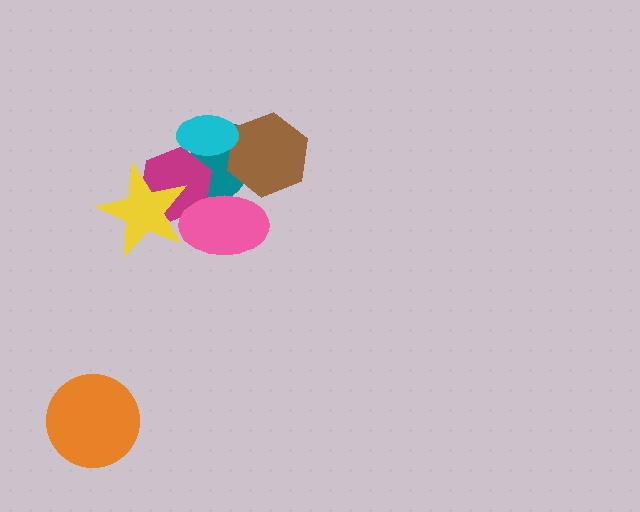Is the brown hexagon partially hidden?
Yes, it is partially covered by another shape.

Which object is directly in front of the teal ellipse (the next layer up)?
The brown hexagon is directly in front of the teal ellipse.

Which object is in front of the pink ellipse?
The yellow star is in front of the pink ellipse.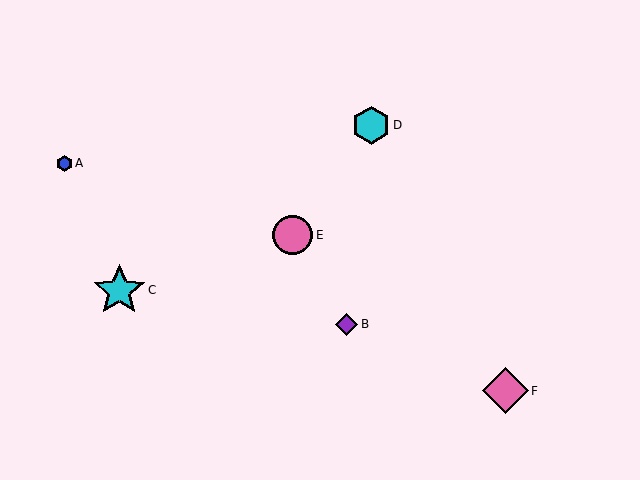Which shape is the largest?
The cyan star (labeled C) is the largest.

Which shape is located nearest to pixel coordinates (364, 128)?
The cyan hexagon (labeled D) at (371, 125) is nearest to that location.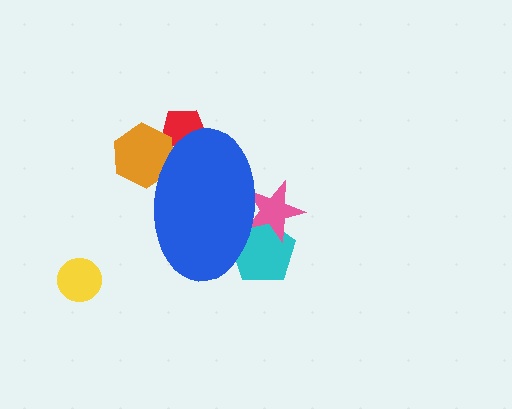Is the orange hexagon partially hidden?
Yes, the orange hexagon is partially hidden behind the blue ellipse.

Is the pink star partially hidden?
Yes, the pink star is partially hidden behind the blue ellipse.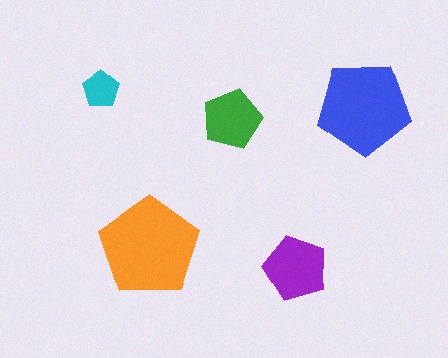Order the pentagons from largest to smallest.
the orange one, the blue one, the purple one, the green one, the cyan one.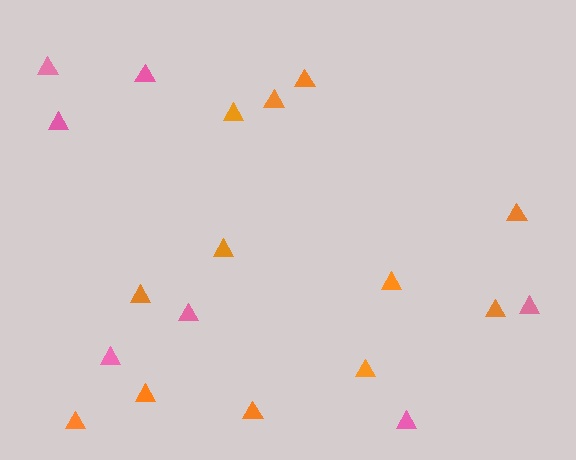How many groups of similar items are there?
There are 2 groups: one group of pink triangles (7) and one group of orange triangles (12).